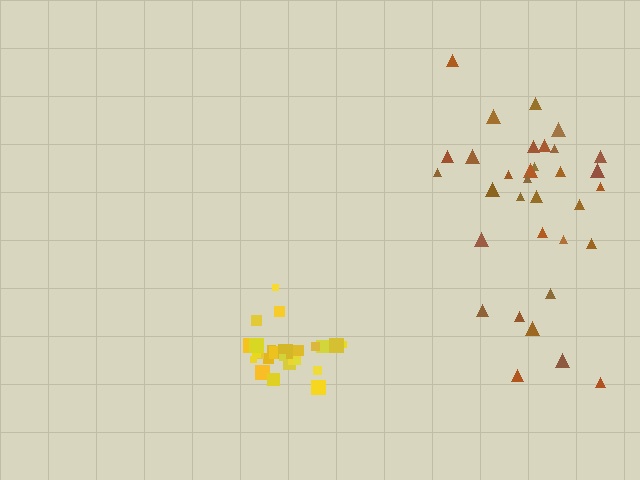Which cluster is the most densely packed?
Yellow.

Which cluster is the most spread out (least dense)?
Brown.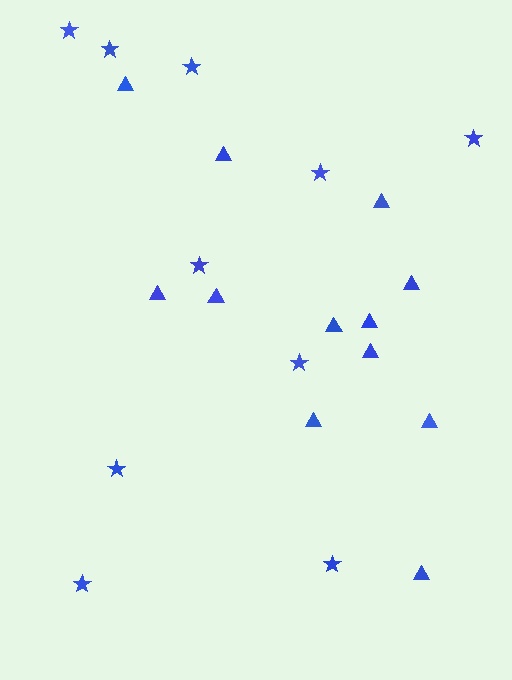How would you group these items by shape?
There are 2 groups: one group of triangles (12) and one group of stars (10).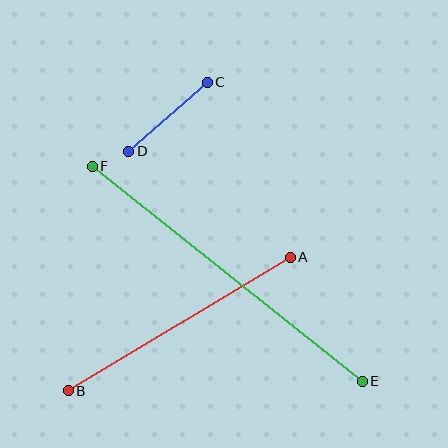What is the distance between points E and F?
The distance is approximately 345 pixels.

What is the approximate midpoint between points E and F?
The midpoint is at approximately (227, 274) pixels.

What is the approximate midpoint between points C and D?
The midpoint is at approximately (168, 117) pixels.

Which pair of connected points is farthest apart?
Points E and F are farthest apart.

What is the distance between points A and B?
The distance is approximately 259 pixels.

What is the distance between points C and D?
The distance is approximately 104 pixels.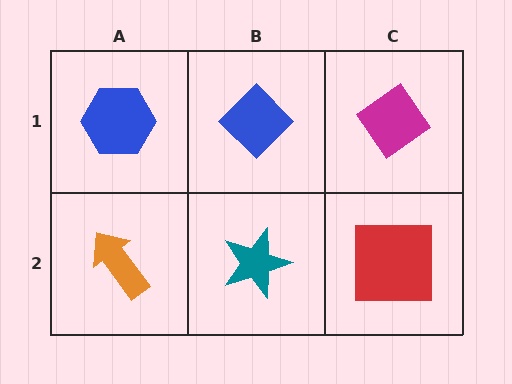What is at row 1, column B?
A blue diamond.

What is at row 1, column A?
A blue hexagon.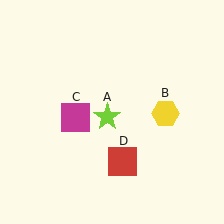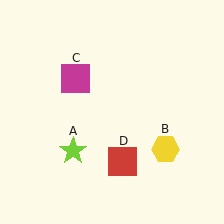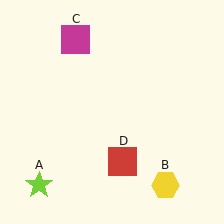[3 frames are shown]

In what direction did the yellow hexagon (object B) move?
The yellow hexagon (object B) moved down.